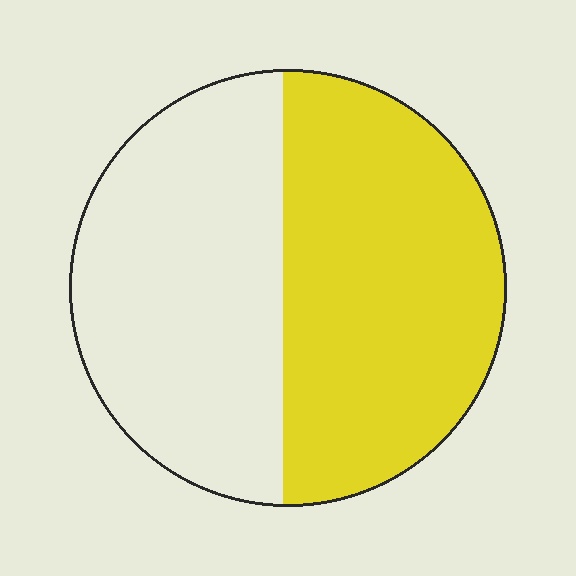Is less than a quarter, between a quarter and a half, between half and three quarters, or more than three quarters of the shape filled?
Between half and three quarters.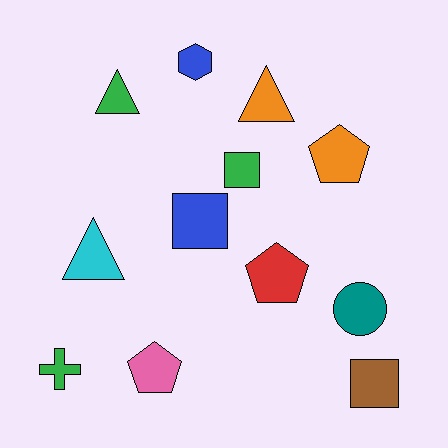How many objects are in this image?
There are 12 objects.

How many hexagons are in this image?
There is 1 hexagon.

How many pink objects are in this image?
There is 1 pink object.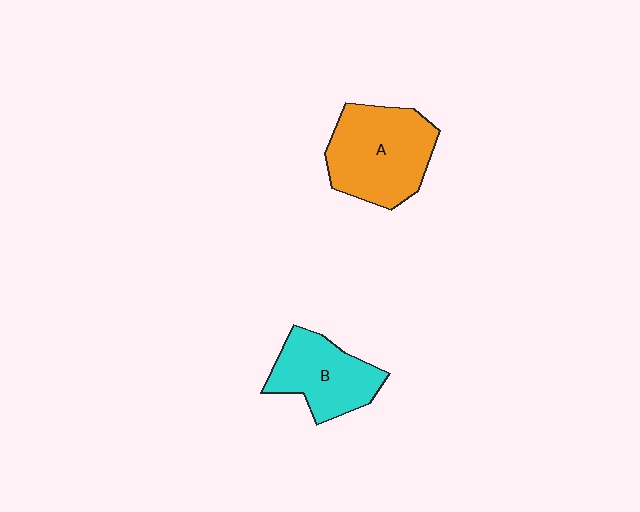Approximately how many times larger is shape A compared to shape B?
Approximately 1.3 times.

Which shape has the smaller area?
Shape B (cyan).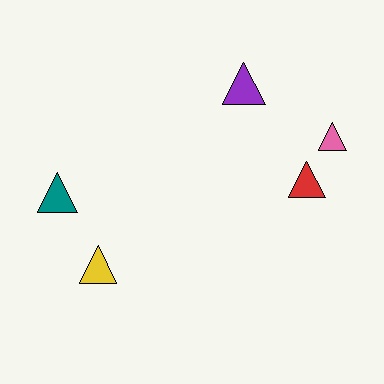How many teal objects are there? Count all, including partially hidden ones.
There is 1 teal object.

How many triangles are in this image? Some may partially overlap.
There are 5 triangles.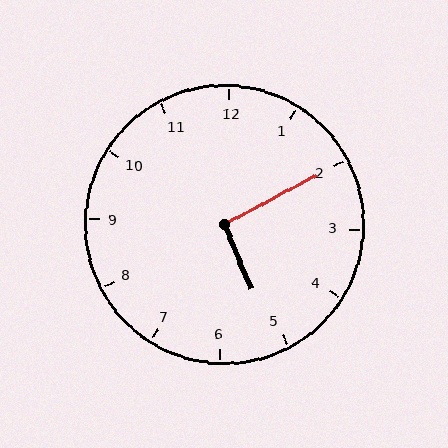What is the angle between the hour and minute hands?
Approximately 95 degrees.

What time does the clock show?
5:10.